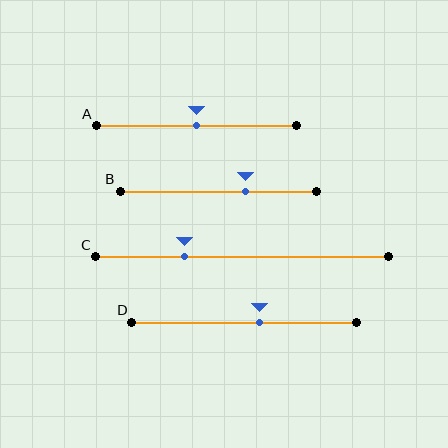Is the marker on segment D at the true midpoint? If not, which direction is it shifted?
No, the marker on segment D is shifted to the right by about 7% of the segment length.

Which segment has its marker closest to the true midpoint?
Segment A has its marker closest to the true midpoint.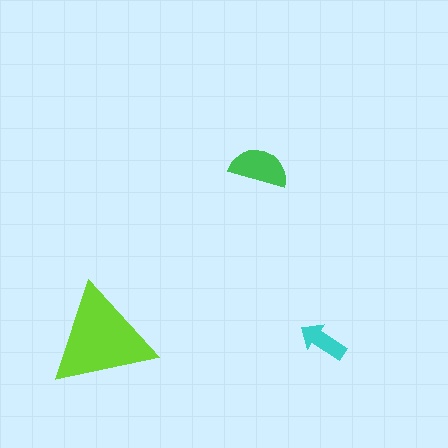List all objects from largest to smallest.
The lime triangle, the green semicircle, the cyan arrow.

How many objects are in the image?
There are 3 objects in the image.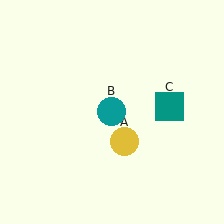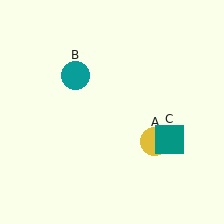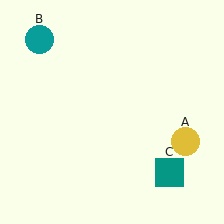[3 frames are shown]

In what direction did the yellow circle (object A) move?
The yellow circle (object A) moved right.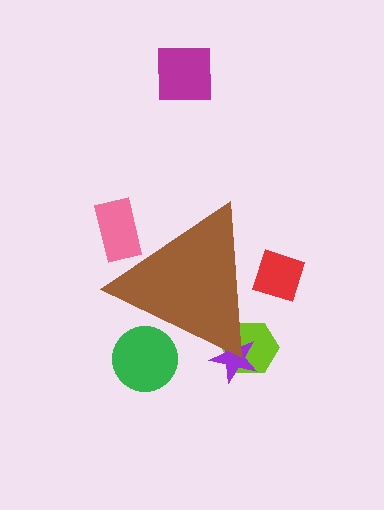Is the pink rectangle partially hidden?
Yes, the pink rectangle is partially hidden behind the brown triangle.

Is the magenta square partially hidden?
No, the magenta square is fully visible.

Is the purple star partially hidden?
Yes, the purple star is partially hidden behind the brown triangle.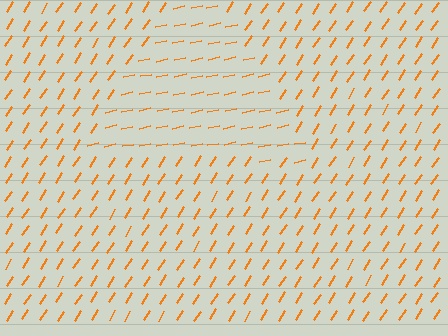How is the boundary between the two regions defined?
The boundary is defined purely by a change in line orientation (approximately 45 degrees difference). All lines are the same color and thickness.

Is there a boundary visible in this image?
Yes, there is a texture boundary formed by a change in line orientation.